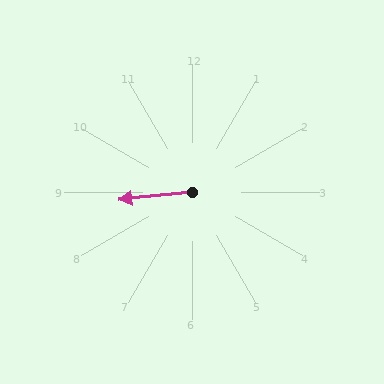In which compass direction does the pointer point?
West.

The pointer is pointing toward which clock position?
Roughly 9 o'clock.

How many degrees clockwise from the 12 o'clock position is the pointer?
Approximately 264 degrees.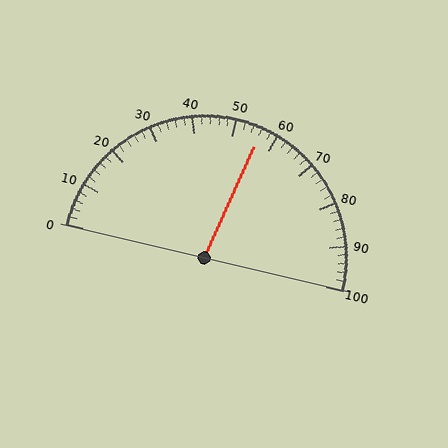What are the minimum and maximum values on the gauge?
The gauge ranges from 0 to 100.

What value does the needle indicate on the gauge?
The needle indicates approximately 56.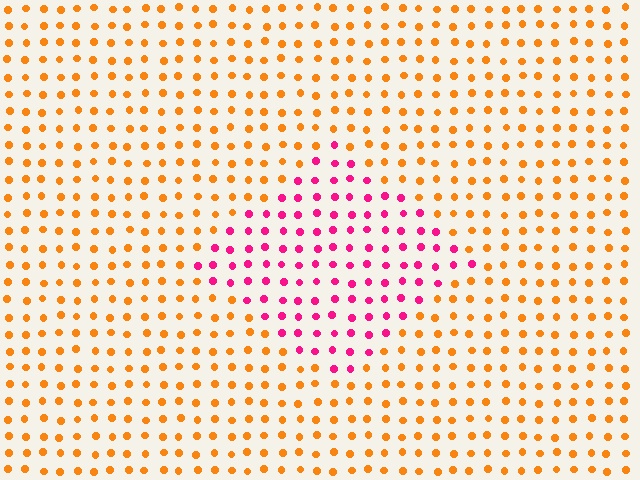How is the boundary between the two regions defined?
The boundary is defined purely by a slight shift in hue (about 62 degrees). Spacing, size, and orientation are identical on both sides.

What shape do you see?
I see a diamond.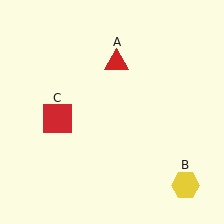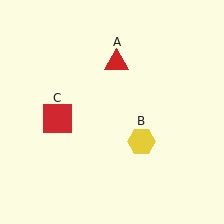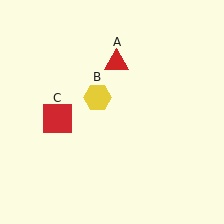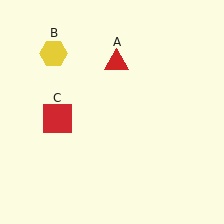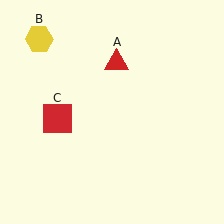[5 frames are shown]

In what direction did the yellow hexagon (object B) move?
The yellow hexagon (object B) moved up and to the left.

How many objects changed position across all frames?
1 object changed position: yellow hexagon (object B).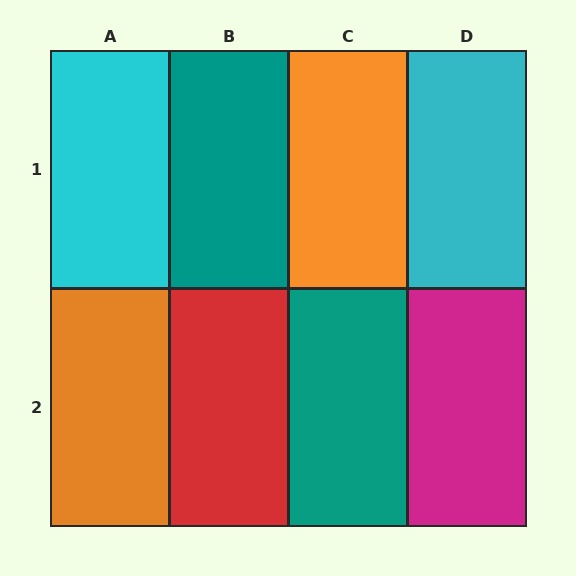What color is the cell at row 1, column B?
Teal.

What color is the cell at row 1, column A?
Cyan.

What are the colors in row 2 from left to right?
Orange, red, teal, magenta.